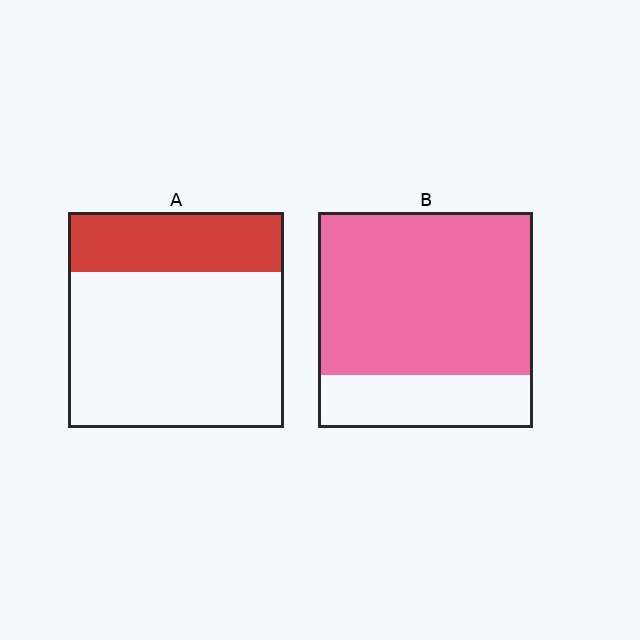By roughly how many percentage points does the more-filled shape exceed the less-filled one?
By roughly 50 percentage points (B over A).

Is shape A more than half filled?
No.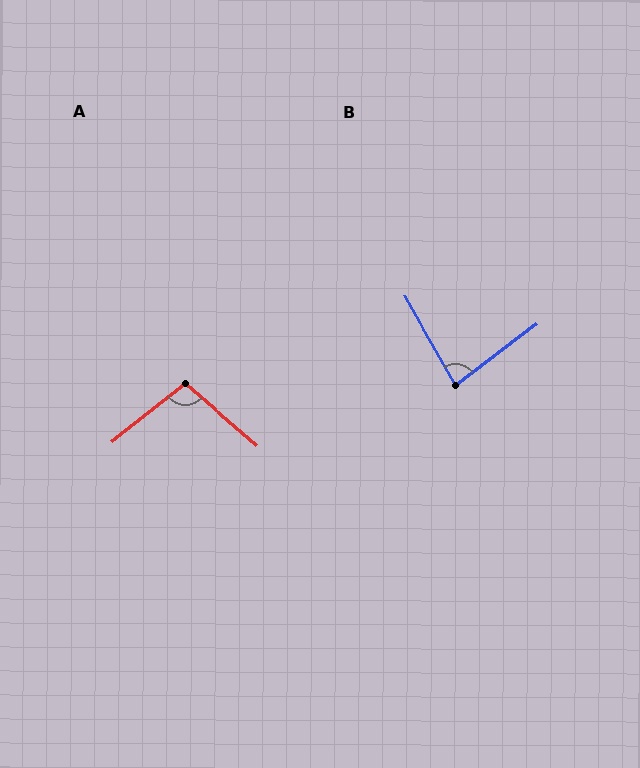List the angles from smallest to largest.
B (83°), A (101°).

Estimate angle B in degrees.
Approximately 83 degrees.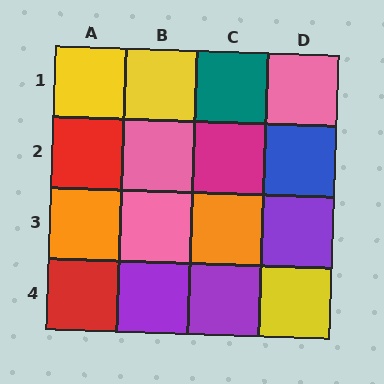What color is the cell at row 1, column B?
Yellow.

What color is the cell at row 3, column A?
Orange.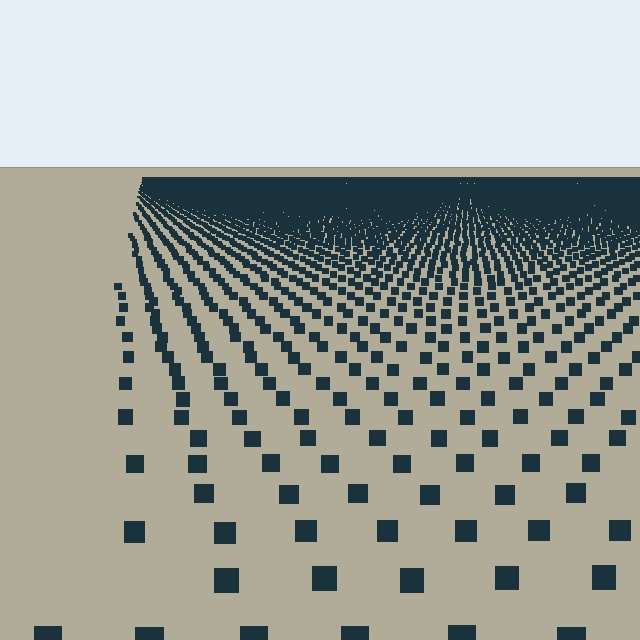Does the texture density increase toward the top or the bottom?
Density increases toward the top.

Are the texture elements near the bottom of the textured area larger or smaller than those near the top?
Larger. Near the bottom, elements are closer to the viewer and appear at a bigger on-screen size.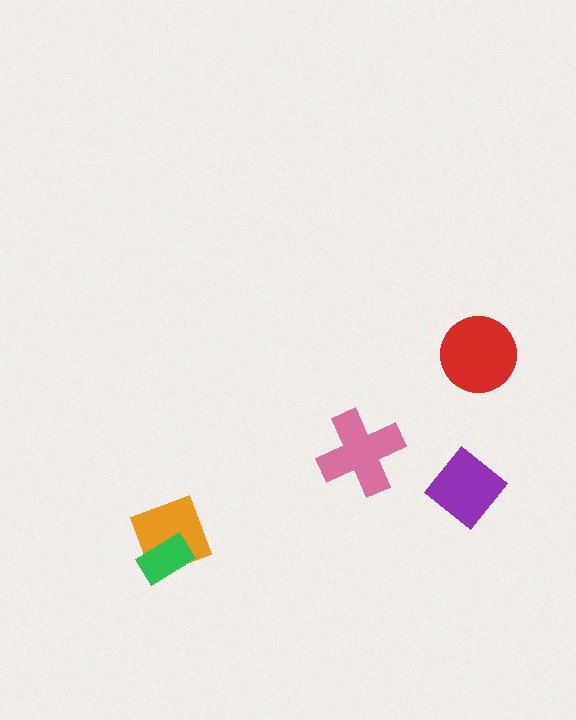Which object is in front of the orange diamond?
The green rectangle is in front of the orange diamond.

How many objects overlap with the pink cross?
0 objects overlap with the pink cross.